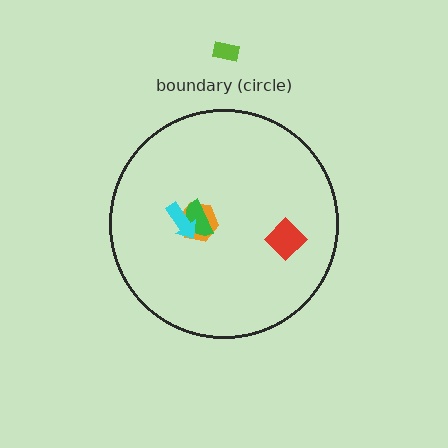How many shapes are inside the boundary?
4 inside, 1 outside.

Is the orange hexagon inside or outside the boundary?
Inside.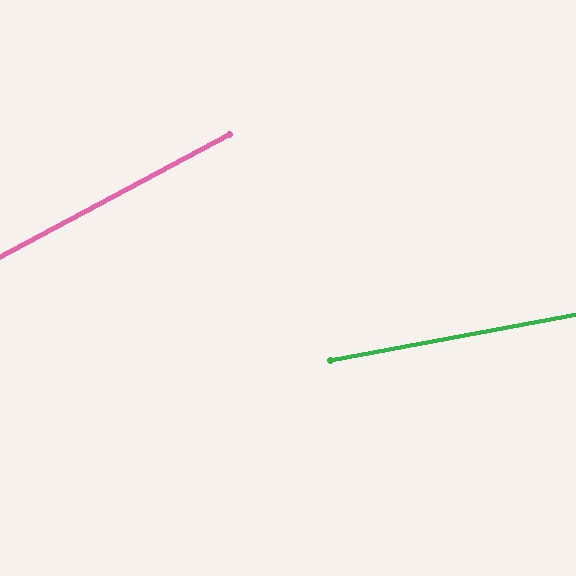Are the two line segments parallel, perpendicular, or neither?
Neither parallel nor perpendicular — they differ by about 17°.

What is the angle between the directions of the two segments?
Approximately 17 degrees.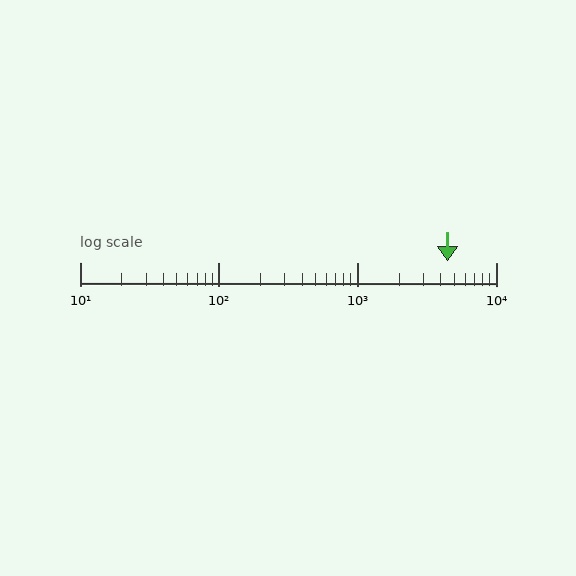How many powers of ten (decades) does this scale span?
The scale spans 3 decades, from 10 to 10000.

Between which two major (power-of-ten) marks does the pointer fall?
The pointer is between 1000 and 10000.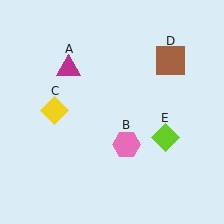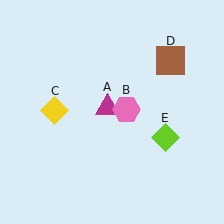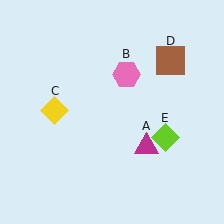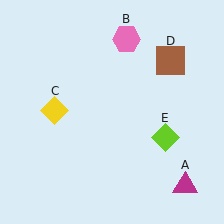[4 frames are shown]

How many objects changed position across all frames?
2 objects changed position: magenta triangle (object A), pink hexagon (object B).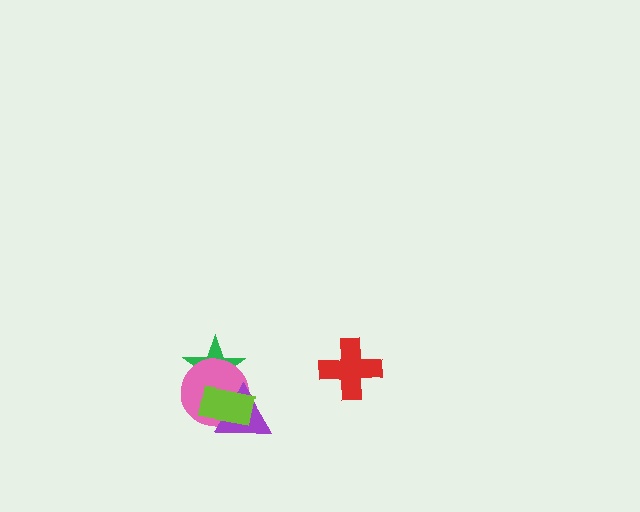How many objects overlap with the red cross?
0 objects overlap with the red cross.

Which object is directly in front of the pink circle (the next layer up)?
The purple triangle is directly in front of the pink circle.